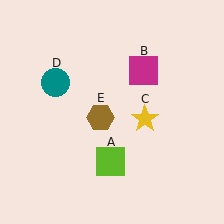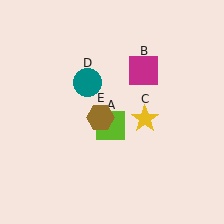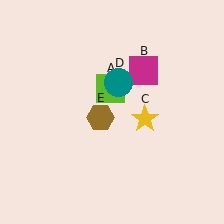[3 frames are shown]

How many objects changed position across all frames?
2 objects changed position: lime square (object A), teal circle (object D).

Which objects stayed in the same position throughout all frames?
Magenta square (object B) and yellow star (object C) and brown hexagon (object E) remained stationary.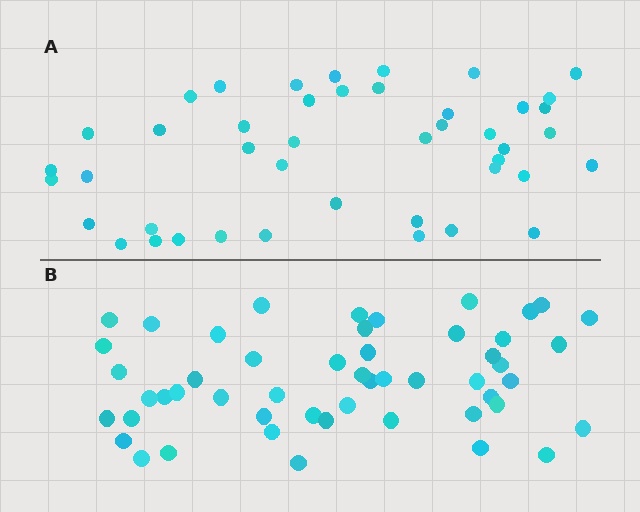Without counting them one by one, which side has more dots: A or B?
Region B (the bottom region) has more dots.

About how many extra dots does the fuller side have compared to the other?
Region B has roughly 8 or so more dots than region A.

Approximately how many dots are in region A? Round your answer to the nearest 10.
About 40 dots. (The exact count is 44, which rounds to 40.)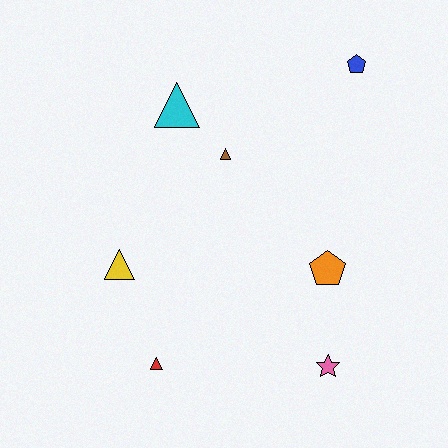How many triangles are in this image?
There are 4 triangles.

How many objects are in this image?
There are 7 objects.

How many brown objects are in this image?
There is 1 brown object.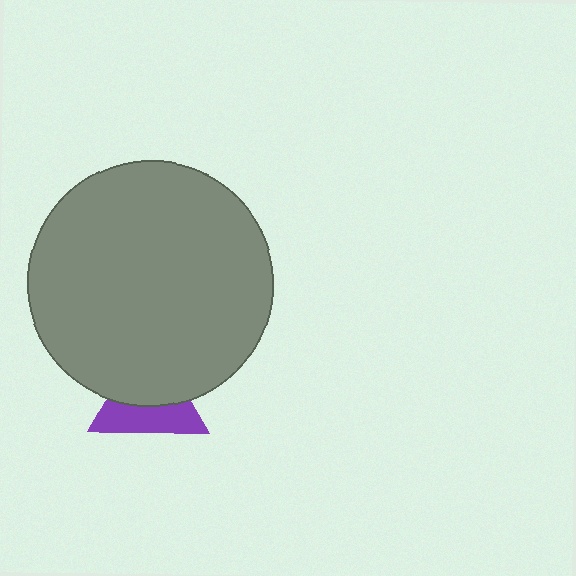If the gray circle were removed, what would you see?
You would see the complete purple triangle.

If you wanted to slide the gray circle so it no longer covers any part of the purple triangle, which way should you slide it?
Slide it up — that is the most direct way to separate the two shapes.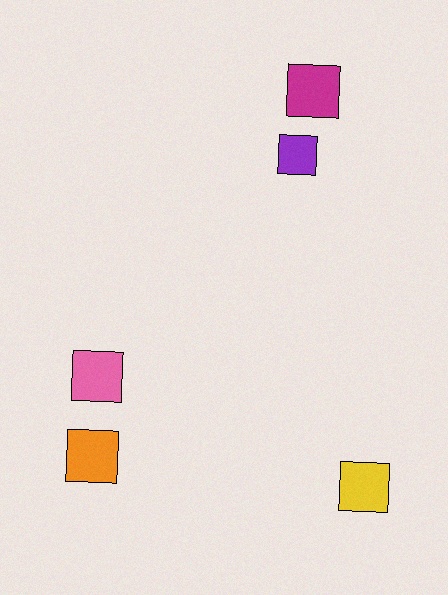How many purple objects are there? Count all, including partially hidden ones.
There is 1 purple object.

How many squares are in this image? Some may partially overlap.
There are 5 squares.